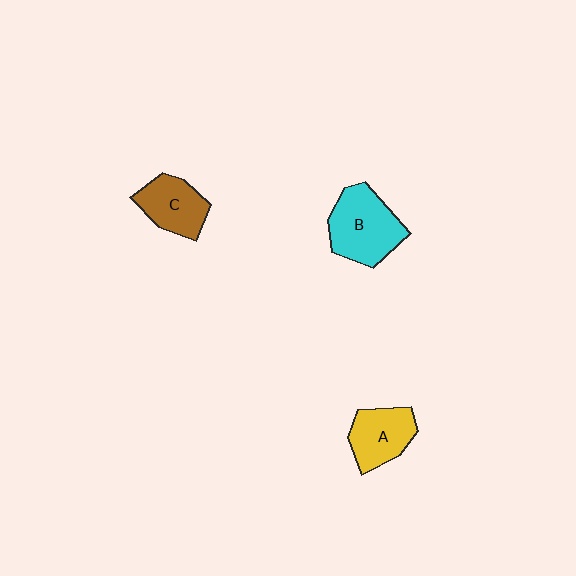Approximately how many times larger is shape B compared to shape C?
Approximately 1.4 times.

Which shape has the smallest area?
Shape A (yellow).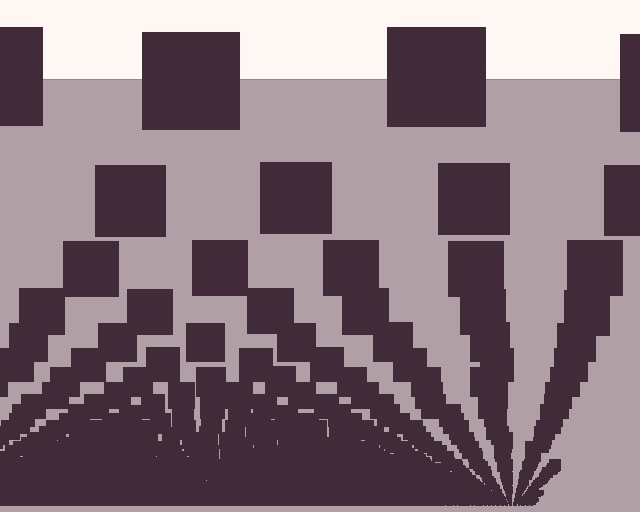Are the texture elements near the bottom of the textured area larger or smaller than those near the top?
Smaller. The gradient is inverted — elements near the bottom are smaller and denser.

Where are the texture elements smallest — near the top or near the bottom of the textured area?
Near the bottom.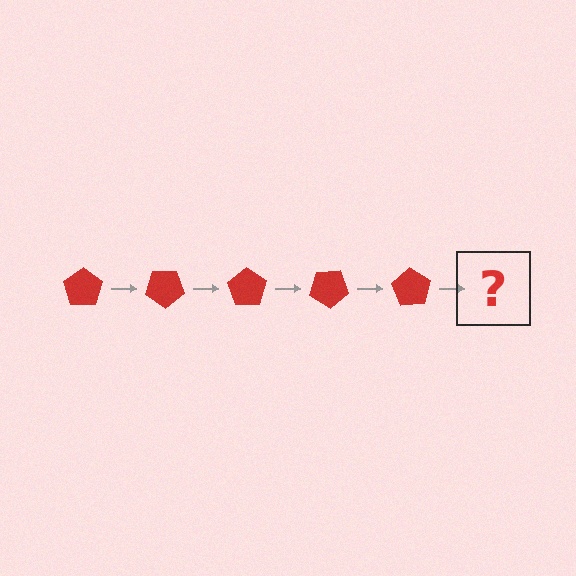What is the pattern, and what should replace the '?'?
The pattern is that the pentagon rotates 35 degrees each step. The '?' should be a red pentagon rotated 175 degrees.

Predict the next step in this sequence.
The next step is a red pentagon rotated 175 degrees.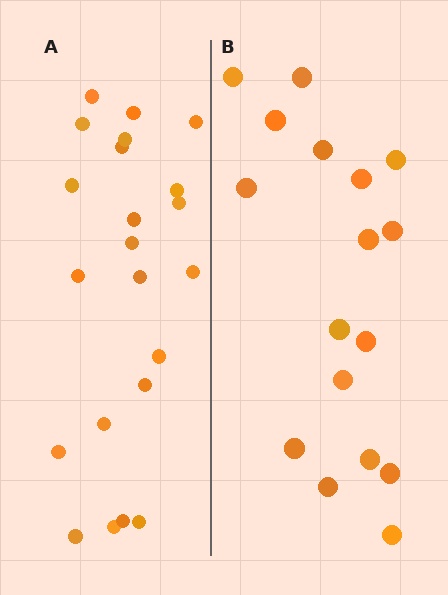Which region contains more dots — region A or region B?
Region A (the left region) has more dots.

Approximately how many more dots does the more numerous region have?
Region A has about 5 more dots than region B.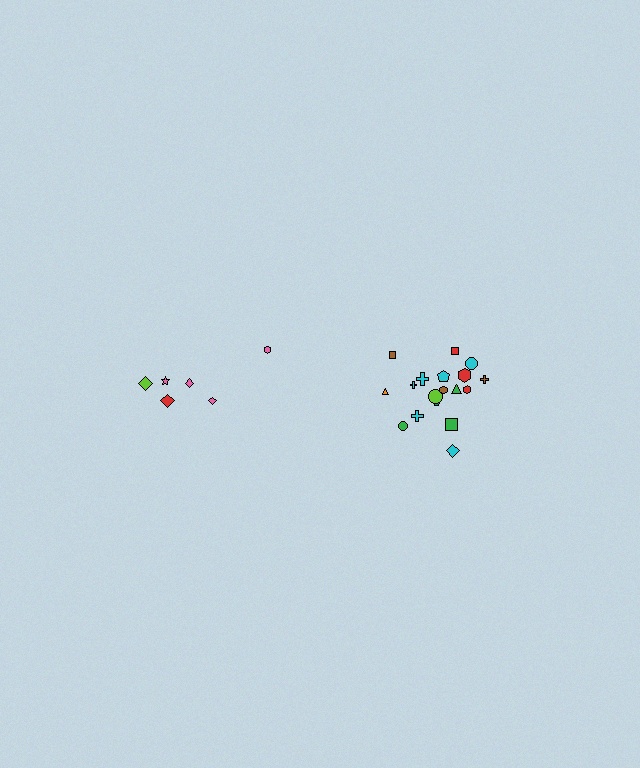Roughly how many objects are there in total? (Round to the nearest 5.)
Roughly 25 objects in total.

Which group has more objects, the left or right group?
The right group.